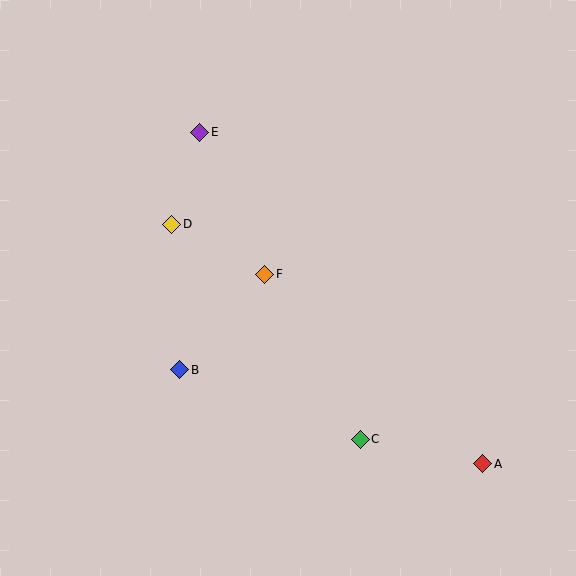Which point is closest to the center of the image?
Point F at (265, 274) is closest to the center.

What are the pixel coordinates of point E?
Point E is at (200, 132).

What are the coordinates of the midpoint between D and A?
The midpoint between D and A is at (327, 344).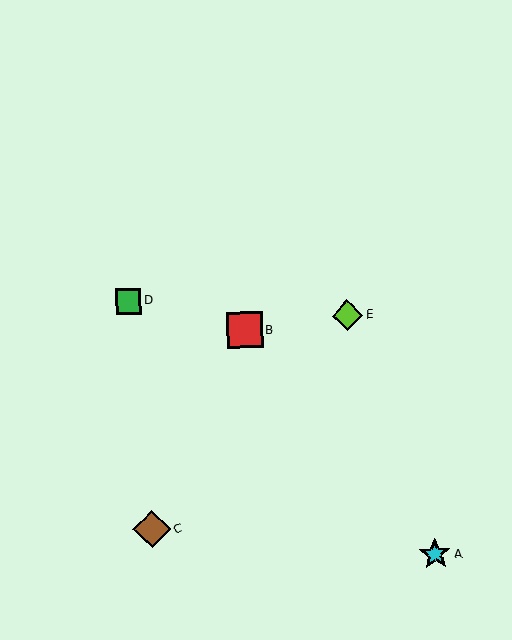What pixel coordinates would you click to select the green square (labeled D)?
Click at (128, 301) to select the green square D.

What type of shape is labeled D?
Shape D is a green square.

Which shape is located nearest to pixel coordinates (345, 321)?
The lime diamond (labeled E) at (347, 315) is nearest to that location.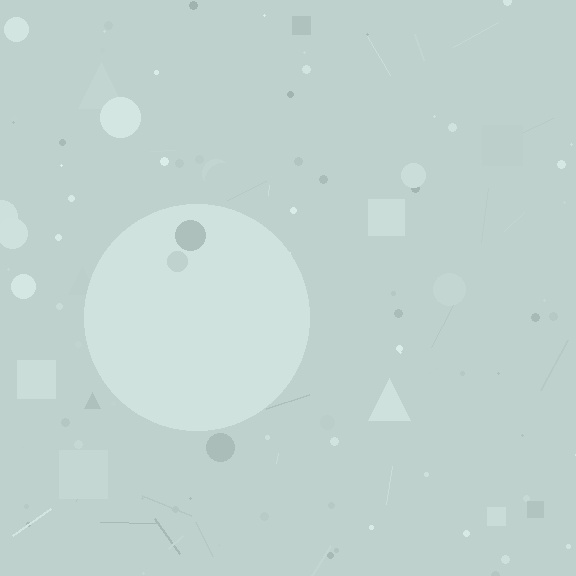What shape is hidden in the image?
A circle is hidden in the image.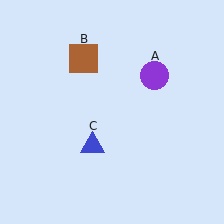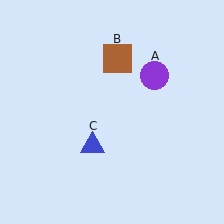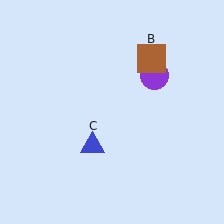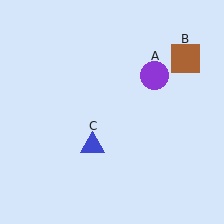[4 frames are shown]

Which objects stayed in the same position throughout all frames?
Purple circle (object A) and blue triangle (object C) remained stationary.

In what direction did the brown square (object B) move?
The brown square (object B) moved right.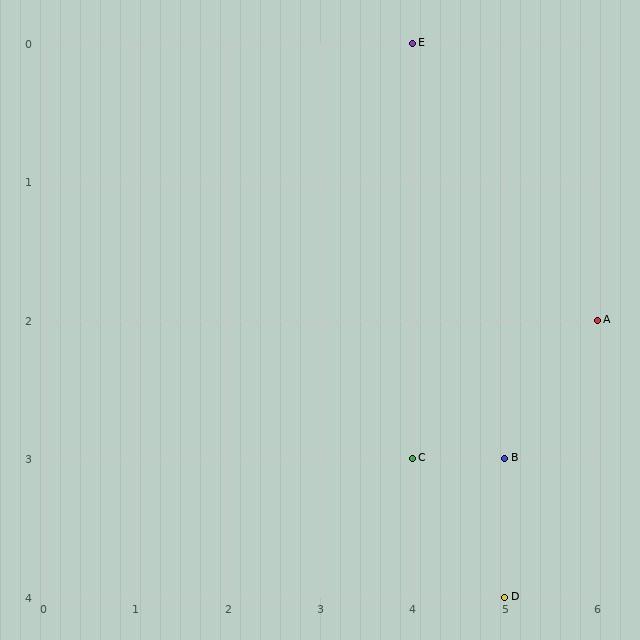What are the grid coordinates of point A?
Point A is at grid coordinates (6, 2).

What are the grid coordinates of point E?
Point E is at grid coordinates (4, 0).